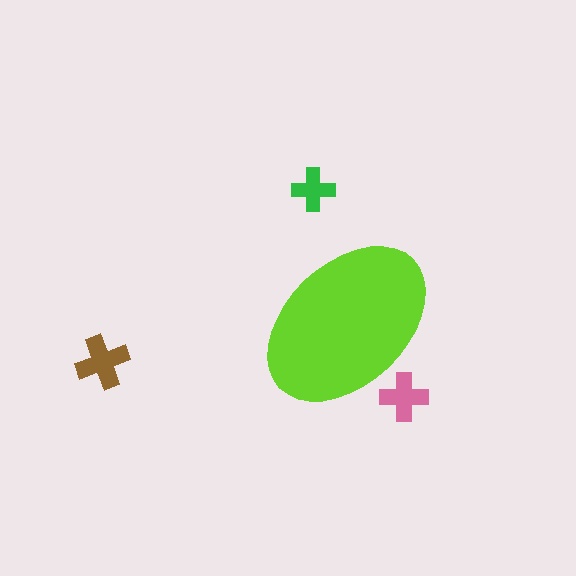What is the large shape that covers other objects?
A lime ellipse.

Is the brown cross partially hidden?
No, the brown cross is fully visible.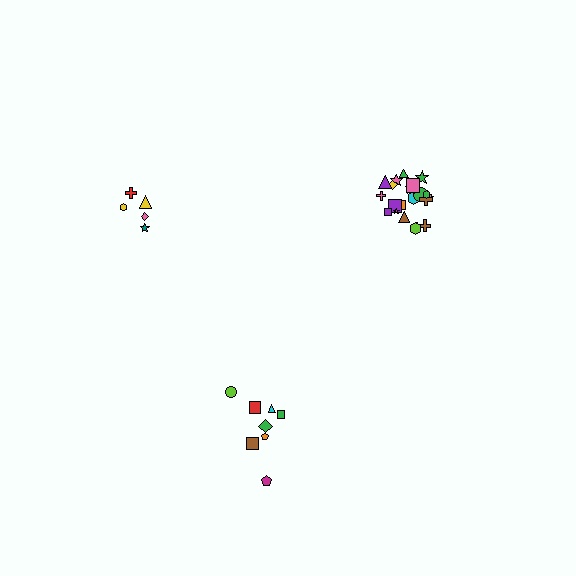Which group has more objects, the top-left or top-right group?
The top-right group.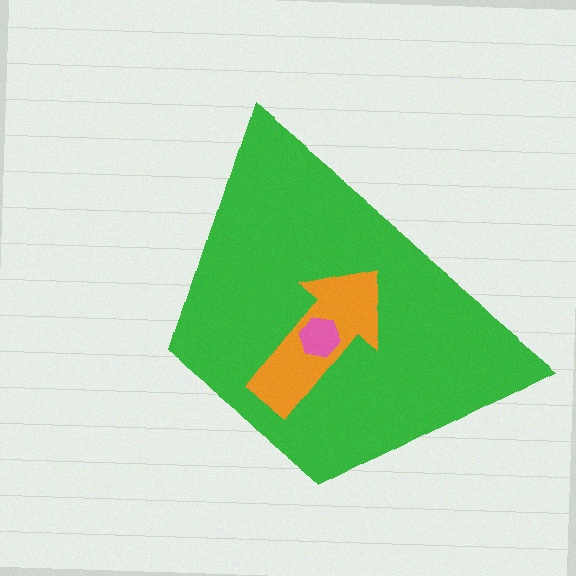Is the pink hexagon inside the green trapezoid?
Yes.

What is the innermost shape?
The pink hexagon.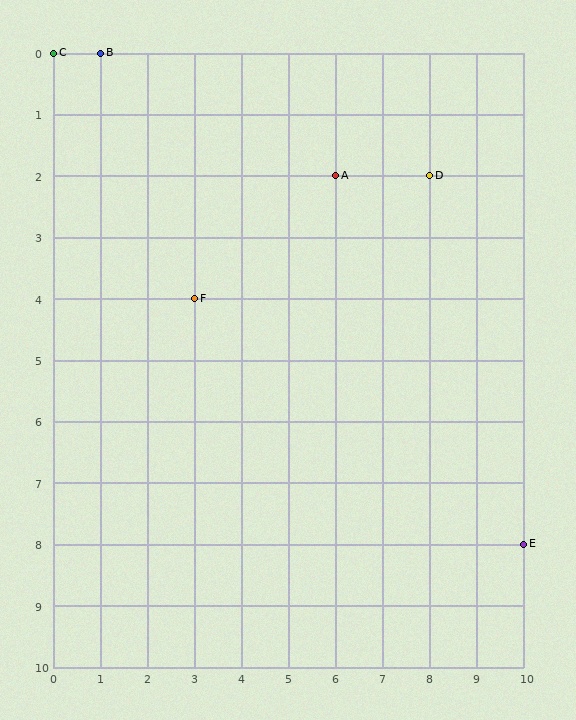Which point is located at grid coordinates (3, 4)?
Point F is at (3, 4).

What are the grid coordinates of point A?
Point A is at grid coordinates (6, 2).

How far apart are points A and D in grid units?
Points A and D are 2 columns apart.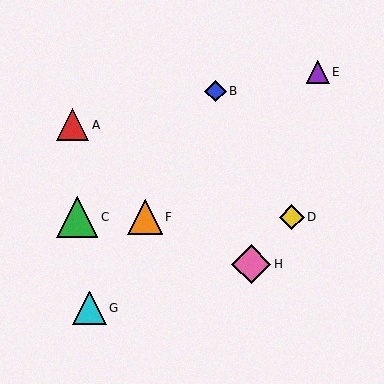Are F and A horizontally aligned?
No, F is at y≈217 and A is at y≈125.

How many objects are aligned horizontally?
3 objects (C, D, F) are aligned horizontally.